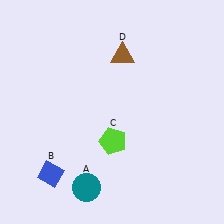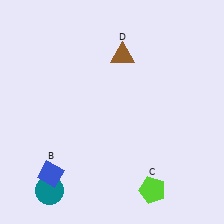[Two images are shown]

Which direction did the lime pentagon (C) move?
The lime pentagon (C) moved down.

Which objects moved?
The objects that moved are: the teal circle (A), the lime pentagon (C).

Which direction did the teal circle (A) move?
The teal circle (A) moved left.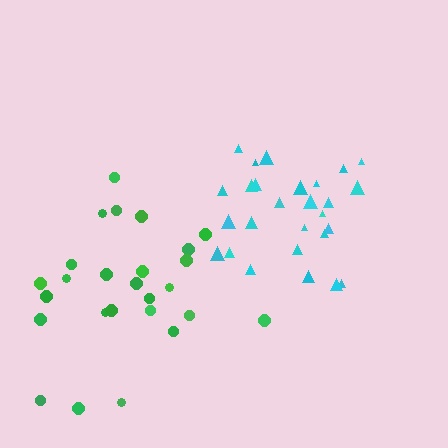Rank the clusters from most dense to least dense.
cyan, green.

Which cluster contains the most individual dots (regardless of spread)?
Green (28).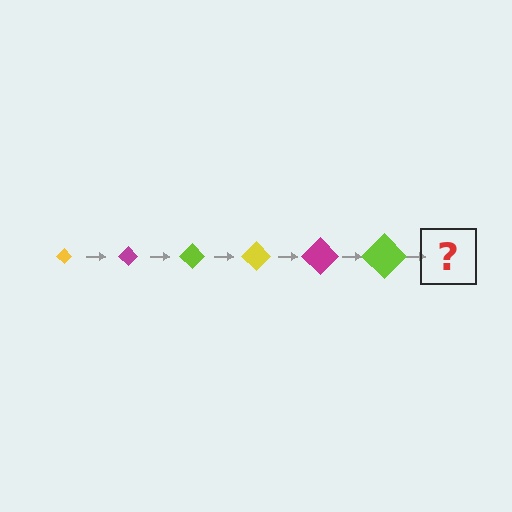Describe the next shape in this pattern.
It should be a yellow diamond, larger than the previous one.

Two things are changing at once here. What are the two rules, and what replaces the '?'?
The two rules are that the diamond grows larger each step and the color cycles through yellow, magenta, and lime. The '?' should be a yellow diamond, larger than the previous one.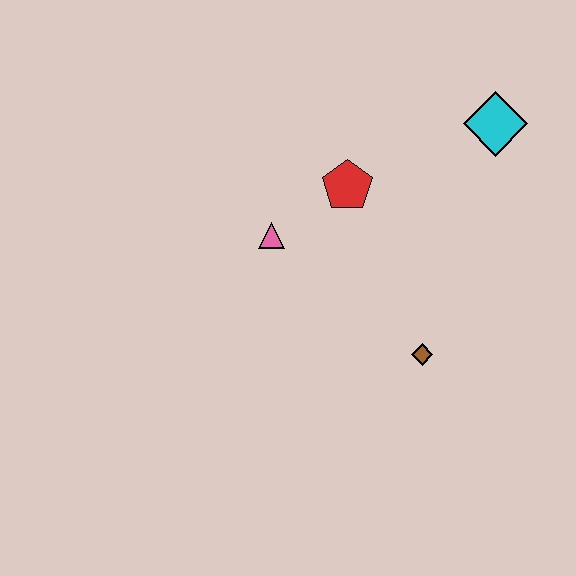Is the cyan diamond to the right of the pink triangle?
Yes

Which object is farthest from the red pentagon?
The brown diamond is farthest from the red pentagon.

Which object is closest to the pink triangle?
The red pentagon is closest to the pink triangle.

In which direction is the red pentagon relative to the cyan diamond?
The red pentagon is to the left of the cyan diamond.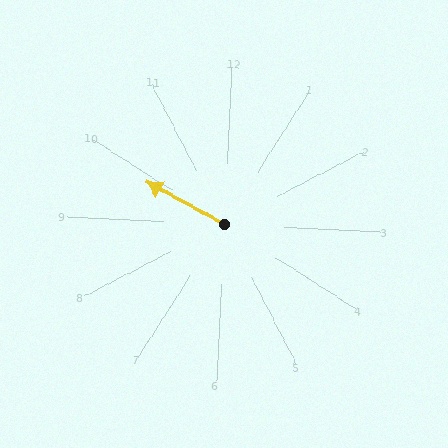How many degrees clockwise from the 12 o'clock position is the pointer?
Approximately 295 degrees.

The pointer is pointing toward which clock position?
Roughly 10 o'clock.